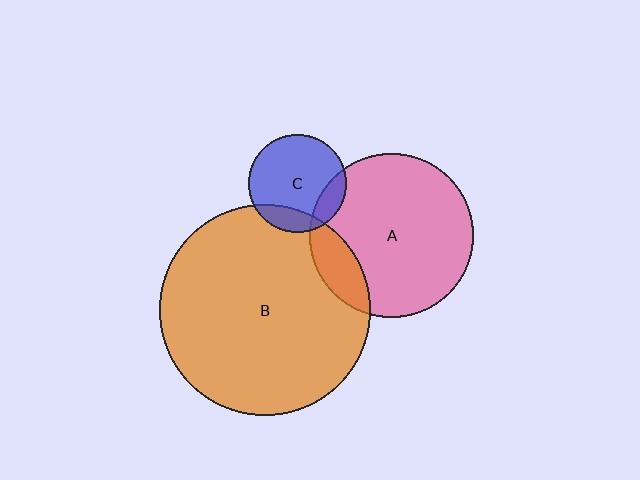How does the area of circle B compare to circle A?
Approximately 1.6 times.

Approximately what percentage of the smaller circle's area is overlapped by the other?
Approximately 15%.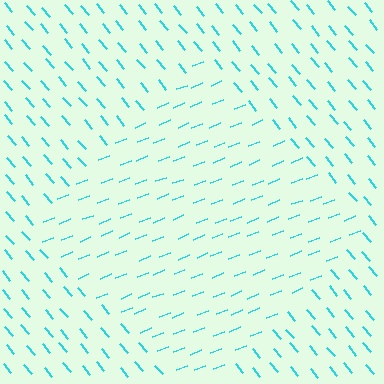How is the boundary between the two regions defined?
The boundary is defined purely by a change in line orientation (approximately 72 degrees difference). All lines are the same color and thickness.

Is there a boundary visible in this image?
Yes, there is a texture boundary formed by a change in line orientation.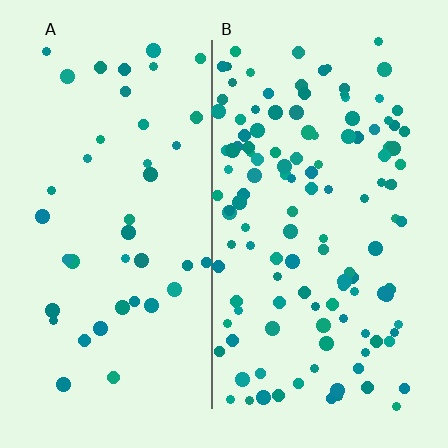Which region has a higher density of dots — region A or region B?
B (the right).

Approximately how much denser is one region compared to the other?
Approximately 3.0× — region B over region A.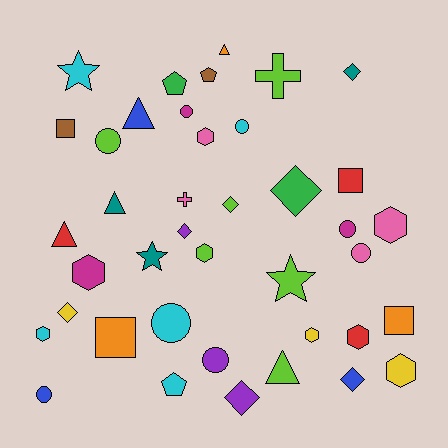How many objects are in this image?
There are 40 objects.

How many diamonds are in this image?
There are 7 diamonds.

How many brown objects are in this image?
There are 2 brown objects.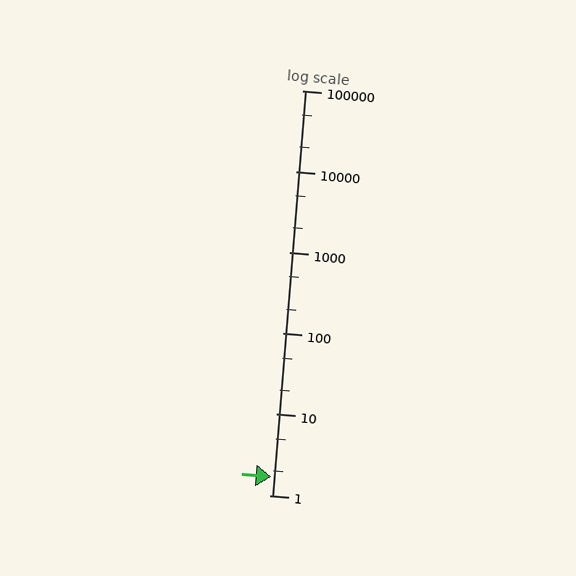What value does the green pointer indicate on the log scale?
The pointer indicates approximately 1.7.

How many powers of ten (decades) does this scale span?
The scale spans 5 decades, from 1 to 100000.